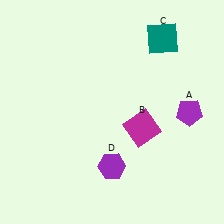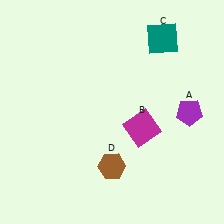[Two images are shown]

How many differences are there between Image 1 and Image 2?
There is 1 difference between the two images.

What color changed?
The hexagon (D) changed from purple in Image 1 to brown in Image 2.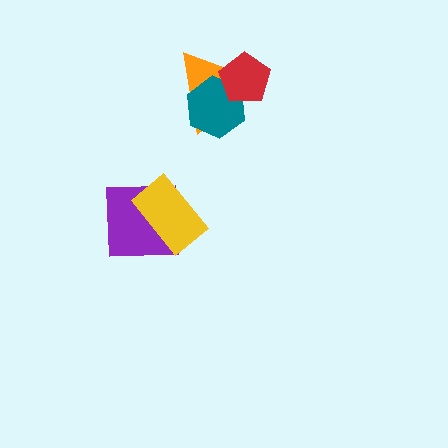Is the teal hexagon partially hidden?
Yes, it is partially covered by another shape.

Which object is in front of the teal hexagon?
The red pentagon is in front of the teal hexagon.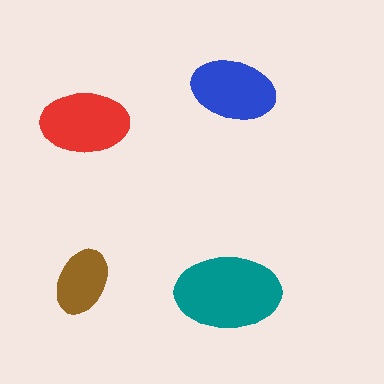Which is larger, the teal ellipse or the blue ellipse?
The teal one.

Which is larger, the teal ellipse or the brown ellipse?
The teal one.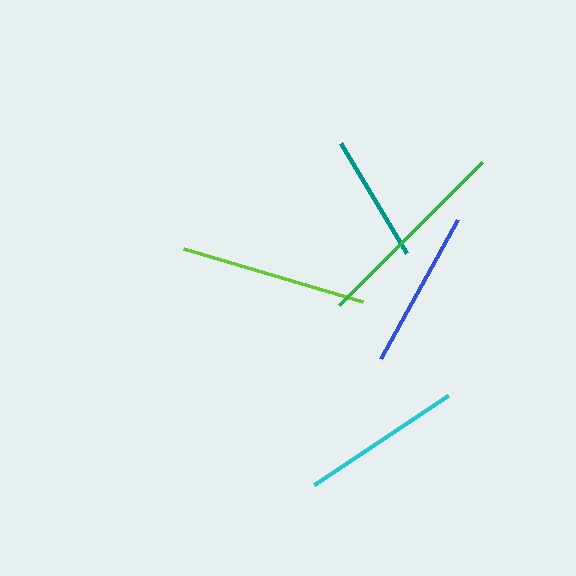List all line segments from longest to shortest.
From longest to shortest: green, lime, cyan, blue, teal.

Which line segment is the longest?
The green line is the longest at approximately 202 pixels.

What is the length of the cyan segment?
The cyan segment is approximately 161 pixels long.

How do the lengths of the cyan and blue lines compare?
The cyan and blue lines are approximately the same length.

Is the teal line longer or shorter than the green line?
The green line is longer than the teal line.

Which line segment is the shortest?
The teal line is the shortest at approximately 128 pixels.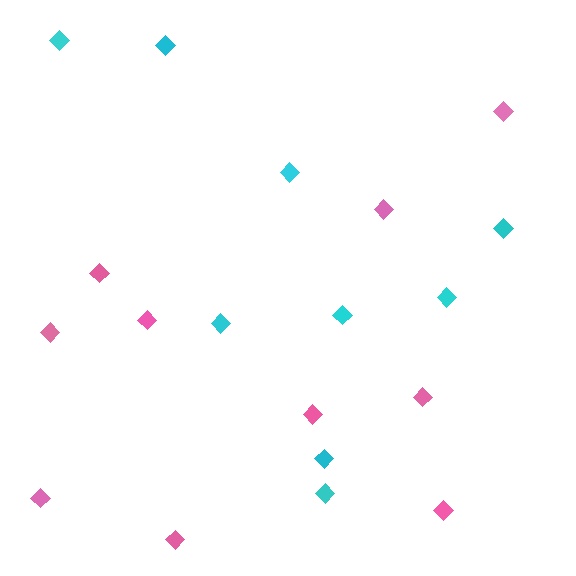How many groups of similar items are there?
There are 2 groups: one group of cyan diamonds (9) and one group of pink diamonds (10).